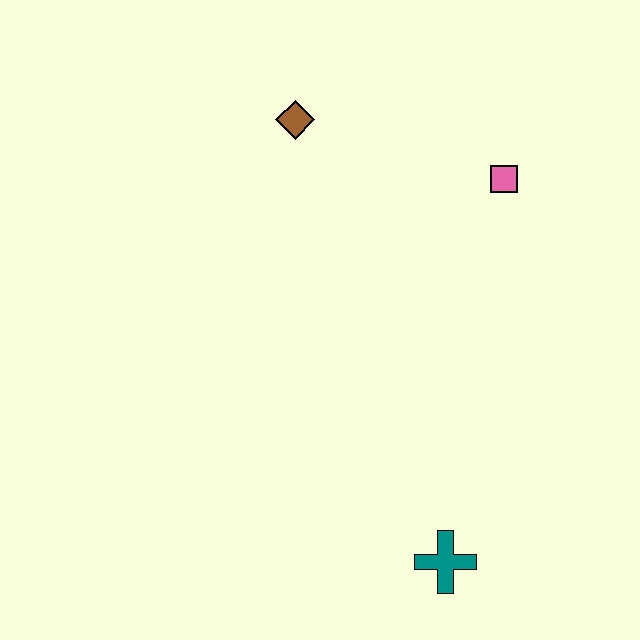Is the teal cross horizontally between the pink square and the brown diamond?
Yes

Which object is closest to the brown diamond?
The pink square is closest to the brown diamond.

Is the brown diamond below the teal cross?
No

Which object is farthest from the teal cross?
The brown diamond is farthest from the teal cross.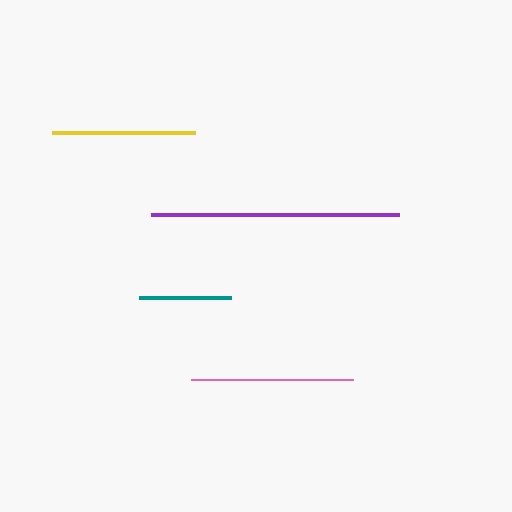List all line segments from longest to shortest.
From longest to shortest: purple, pink, yellow, teal.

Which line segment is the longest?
The purple line is the longest at approximately 248 pixels.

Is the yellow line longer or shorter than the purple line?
The purple line is longer than the yellow line.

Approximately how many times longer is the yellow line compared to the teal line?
The yellow line is approximately 1.5 times the length of the teal line.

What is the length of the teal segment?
The teal segment is approximately 92 pixels long.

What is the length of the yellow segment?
The yellow segment is approximately 142 pixels long.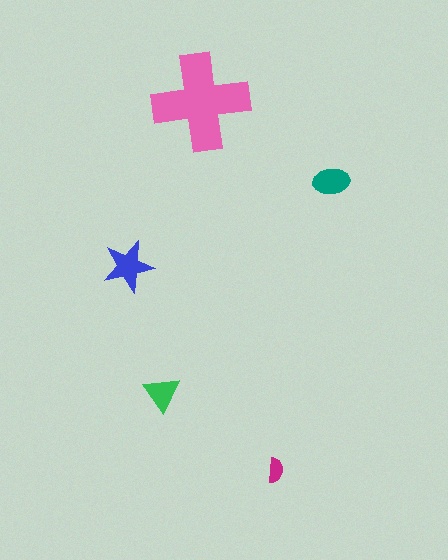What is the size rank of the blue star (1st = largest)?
2nd.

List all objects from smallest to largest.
The magenta semicircle, the green triangle, the teal ellipse, the blue star, the pink cross.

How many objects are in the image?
There are 5 objects in the image.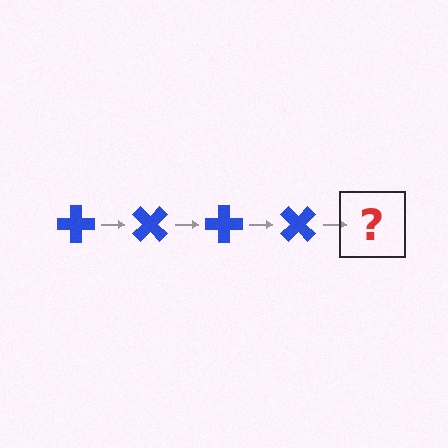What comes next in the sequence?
The next element should be a blue cross rotated 180 degrees.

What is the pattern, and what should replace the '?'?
The pattern is that the cross rotates 45 degrees each step. The '?' should be a blue cross rotated 180 degrees.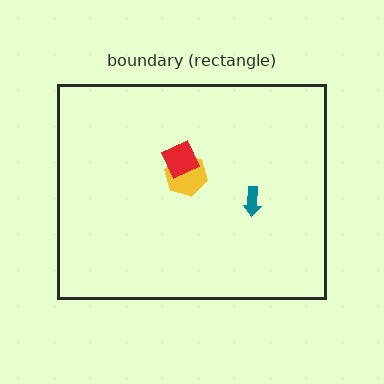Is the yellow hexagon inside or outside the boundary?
Inside.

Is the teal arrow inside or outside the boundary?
Inside.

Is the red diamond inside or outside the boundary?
Inside.